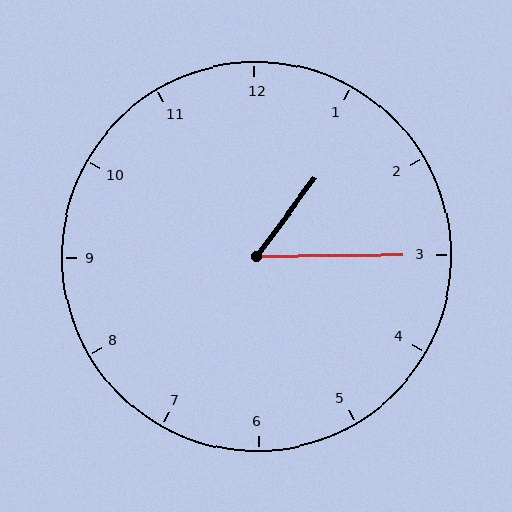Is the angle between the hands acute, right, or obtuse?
It is acute.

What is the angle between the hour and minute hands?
Approximately 52 degrees.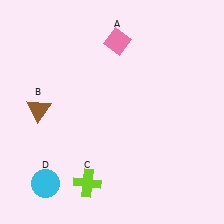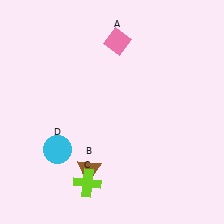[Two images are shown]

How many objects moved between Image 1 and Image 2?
2 objects moved between the two images.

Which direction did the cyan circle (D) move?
The cyan circle (D) moved up.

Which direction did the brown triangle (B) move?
The brown triangle (B) moved down.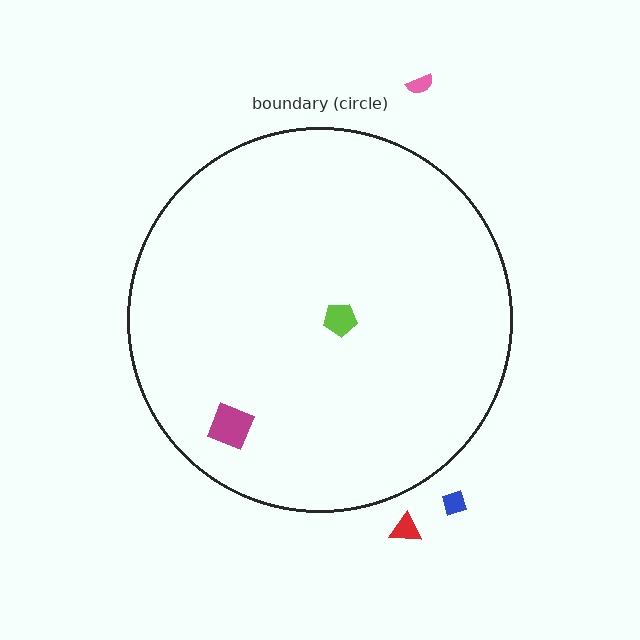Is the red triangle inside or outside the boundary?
Outside.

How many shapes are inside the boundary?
2 inside, 3 outside.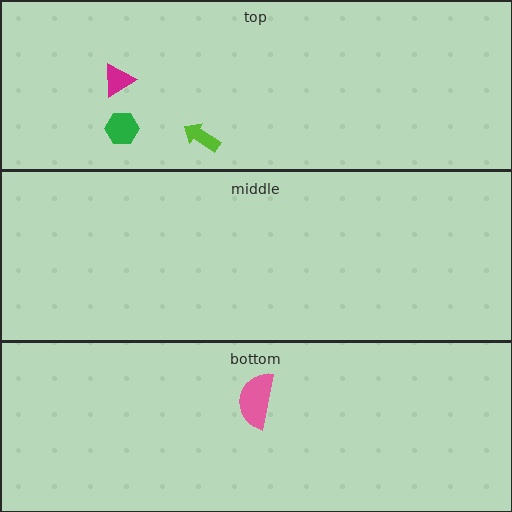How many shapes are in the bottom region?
1.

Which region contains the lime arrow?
The top region.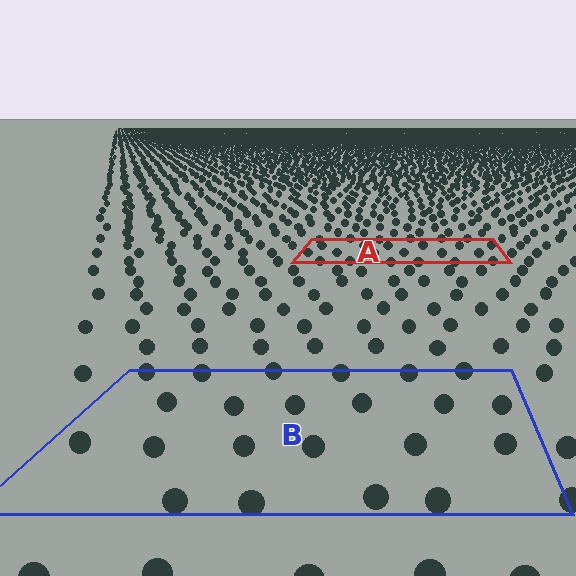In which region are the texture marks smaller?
The texture marks are smaller in region A, because it is farther away.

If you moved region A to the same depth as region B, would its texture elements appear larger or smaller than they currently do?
They would appear larger. At a closer depth, the same texture elements are projected at a bigger on-screen size.